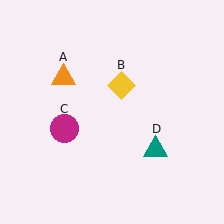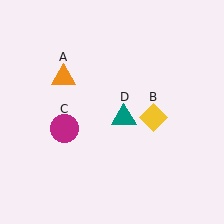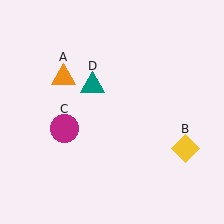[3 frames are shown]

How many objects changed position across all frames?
2 objects changed position: yellow diamond (object B), teal triangle (object D).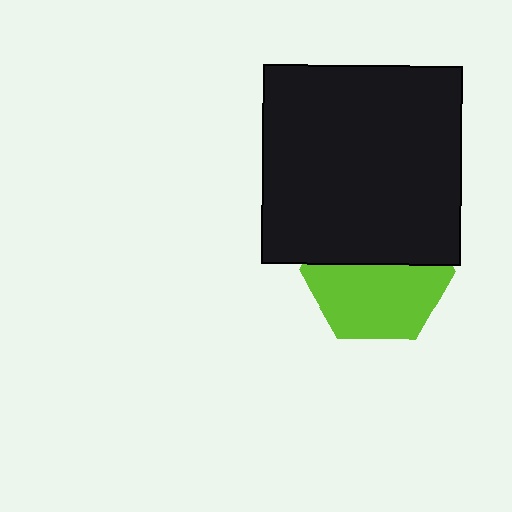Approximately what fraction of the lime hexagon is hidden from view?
Roughly 44% of the lime hexagon is hidden behind the black square.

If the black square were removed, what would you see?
You would see the complete lime hexagon.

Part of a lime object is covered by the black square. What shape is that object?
It is a hexagon.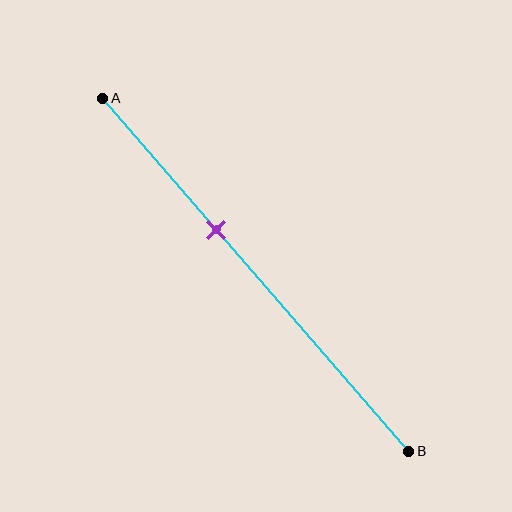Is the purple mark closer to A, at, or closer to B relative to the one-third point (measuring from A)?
The purple mark is closer to point B than the one-third point of segment AB.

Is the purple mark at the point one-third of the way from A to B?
No, the mark is at about 35% from A, not at the 33% one-third point.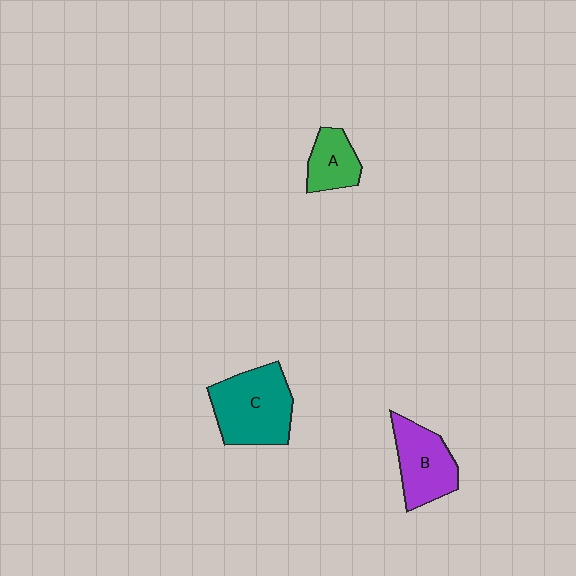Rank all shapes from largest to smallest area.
From largest to smallest: C (teal), B (purple), A (green).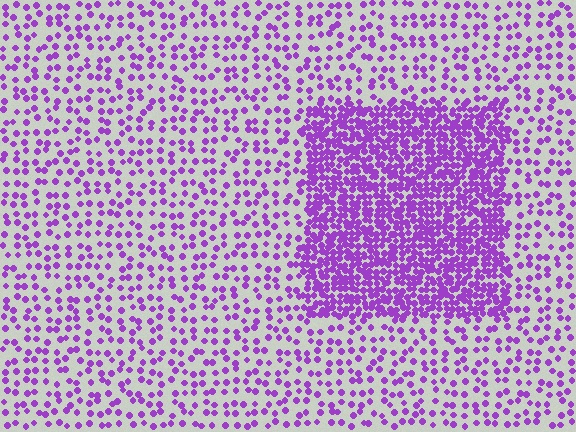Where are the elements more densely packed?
The elements are more densely packed inside the rectangle boundary.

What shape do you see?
I see a rectangle.